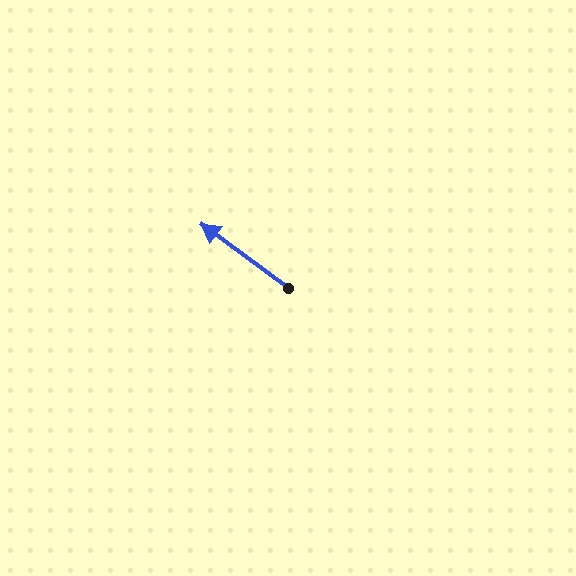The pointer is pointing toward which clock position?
Roughly 10 o'clock.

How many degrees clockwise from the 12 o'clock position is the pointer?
Approximately 306 degrees.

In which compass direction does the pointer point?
Northwest.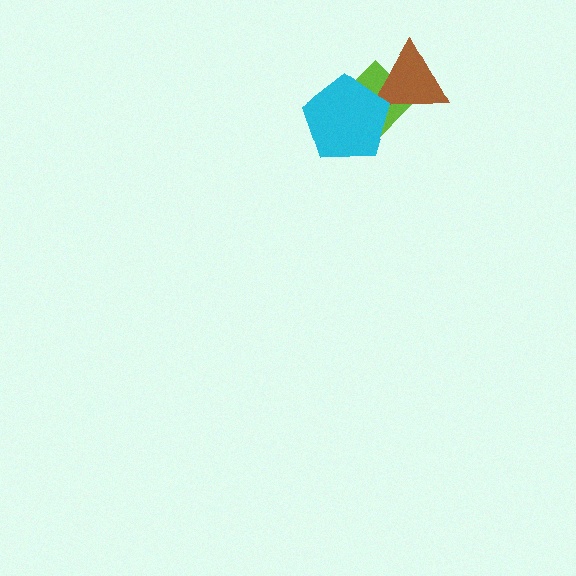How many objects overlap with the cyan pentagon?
2 objects overlap with the cyan pentagon.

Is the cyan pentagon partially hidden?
No, no other shape covers it.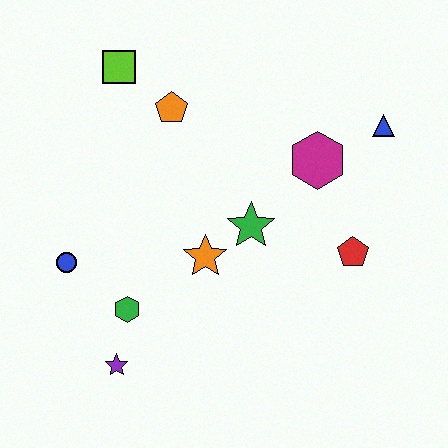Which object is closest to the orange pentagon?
The lime square is closest to the orange pentagon.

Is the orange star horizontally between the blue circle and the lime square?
No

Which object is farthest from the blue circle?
The blue triangle is farthest from the blue circle.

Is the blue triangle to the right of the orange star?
Yes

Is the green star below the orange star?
No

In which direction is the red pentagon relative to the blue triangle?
The red pentagon is below the blue triangle.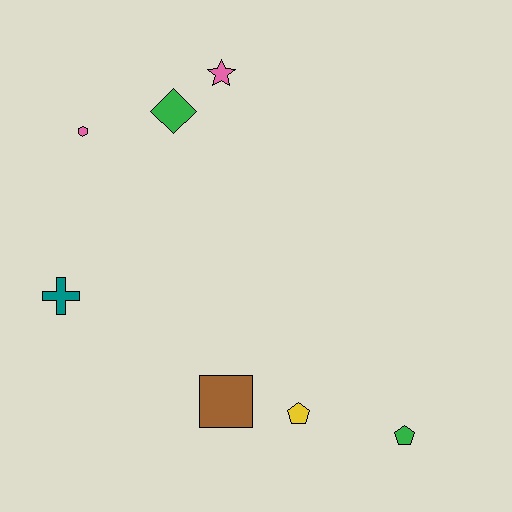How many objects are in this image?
There are 7 objects.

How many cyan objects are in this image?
There are no cyan objects.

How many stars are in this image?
There is 1 star.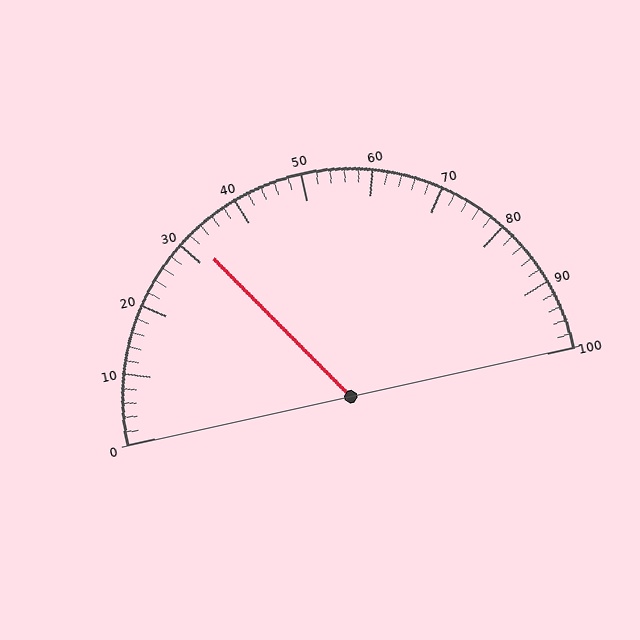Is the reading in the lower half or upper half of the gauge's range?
The reading is in the lower half of the range (0 to 100).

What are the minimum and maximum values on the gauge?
The gauge ranges from 0 to 100.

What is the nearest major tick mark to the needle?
The nearest major tick mark is 30.